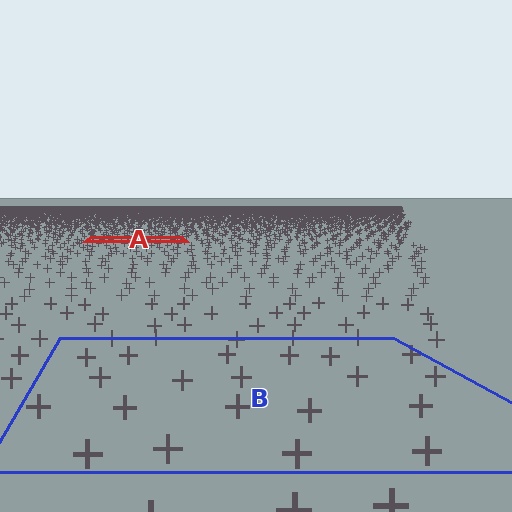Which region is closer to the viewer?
Region B is closer. The texture elements there are larger and more spread out.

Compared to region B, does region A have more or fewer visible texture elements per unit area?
Region A has more texture elements per unit area — they are packed more densely because it is farther away.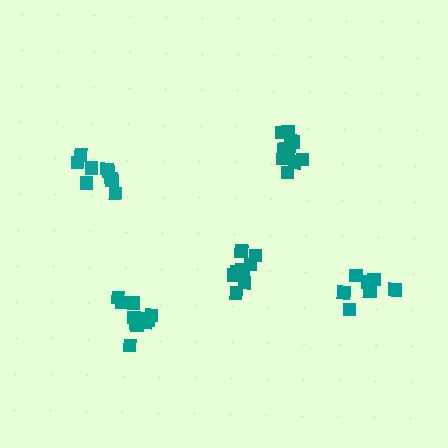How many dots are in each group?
Group 1: 7 dots, Group 2: 10 dots, Group 3: 12 dots, Group 4: 12 dots, Group 5: 9 dots (50 total).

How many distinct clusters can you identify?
There are 5 distinct clusters.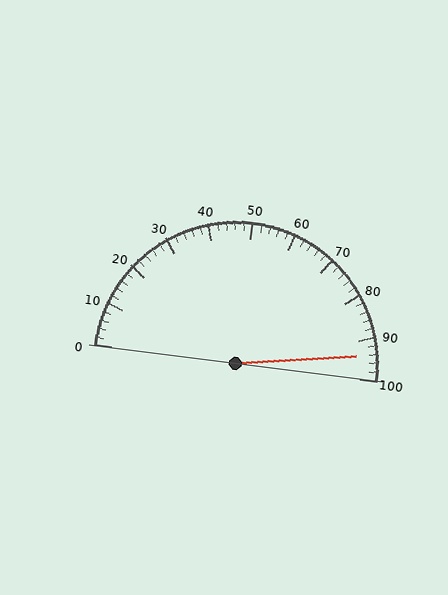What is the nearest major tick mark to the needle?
The nearest major tick mark is 90.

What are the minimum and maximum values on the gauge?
The gauge ranges from 0 to 100.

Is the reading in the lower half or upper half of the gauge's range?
The reading is in the upper half of the range (0 to 100).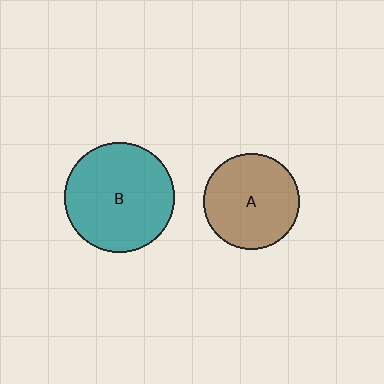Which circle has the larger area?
Circle B (teal).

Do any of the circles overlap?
No, none of the circles overlap.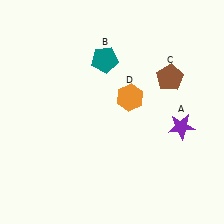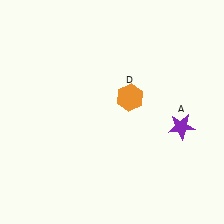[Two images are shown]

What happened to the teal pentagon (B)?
The teal pentagon (B) was removed in Image 2. It was in the top-left area of Image 1.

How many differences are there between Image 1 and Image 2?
There are 2 differences between the two images.